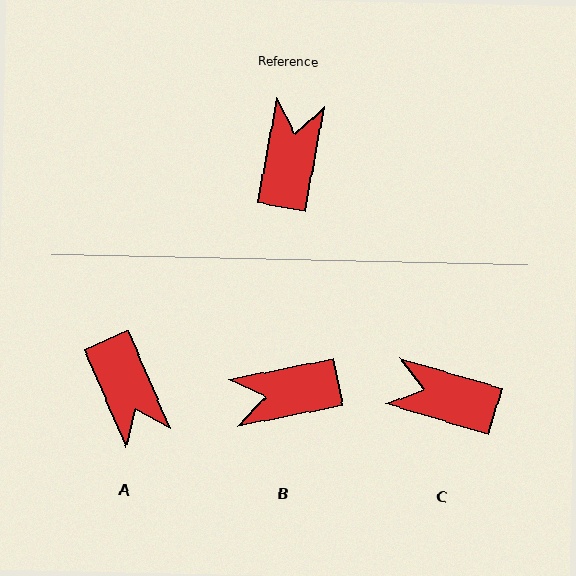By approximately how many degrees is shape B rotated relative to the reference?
Approximately 112 degrees counter-clockwise.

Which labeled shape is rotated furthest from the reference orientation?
A, about 147 degrees away.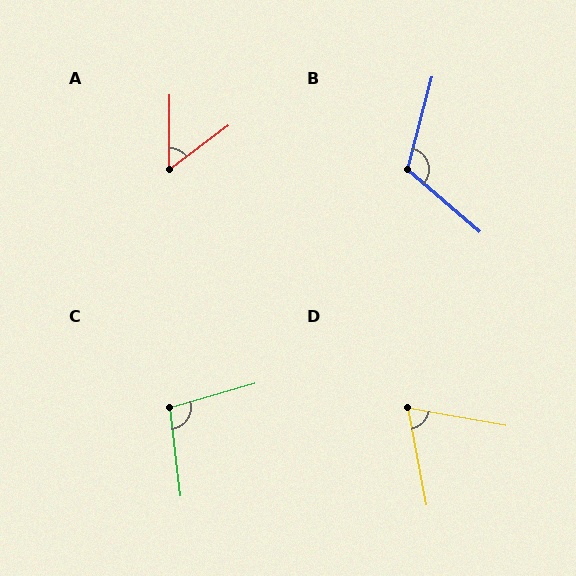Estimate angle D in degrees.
Approximately 69 degrees.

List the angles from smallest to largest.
A (53°), D (69°), C (99°), B (116°).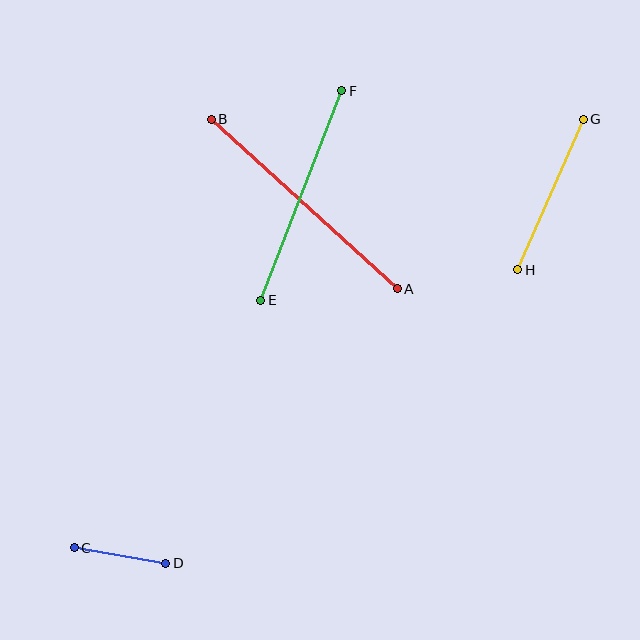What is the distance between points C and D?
The distance is approximately 93 pixels.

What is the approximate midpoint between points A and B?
The midpoint is at approximately (304, 204) pixels.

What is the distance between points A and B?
The distance is approximately 252 pixels.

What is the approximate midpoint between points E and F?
The midpoint is at approximately (301, 196) pixels.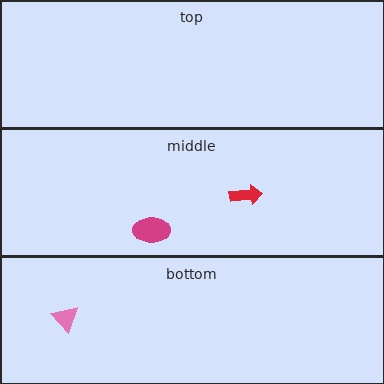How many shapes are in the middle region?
2.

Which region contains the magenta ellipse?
The middle region.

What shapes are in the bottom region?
The pink triangle.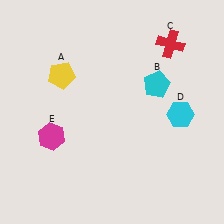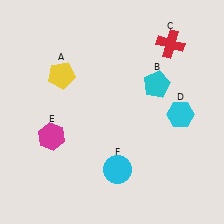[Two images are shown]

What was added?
A cyan circle (F) was added in Image 2.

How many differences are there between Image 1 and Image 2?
There is 1 difference between the two images.